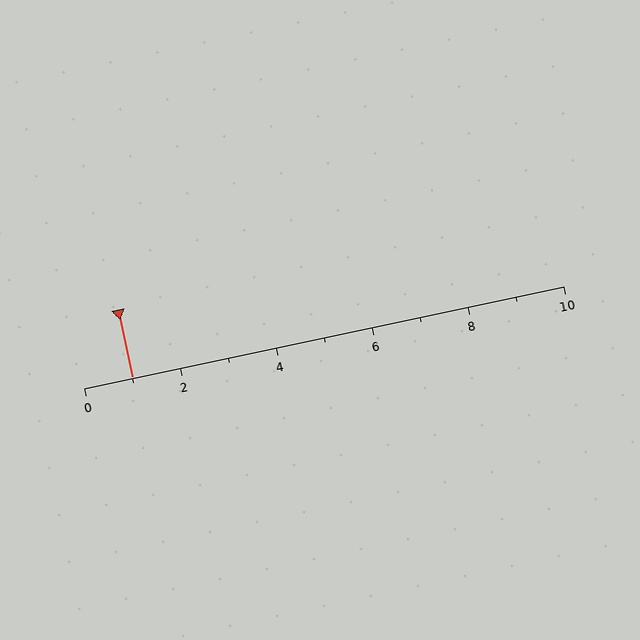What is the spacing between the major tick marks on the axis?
The major ticks are spaced 2 apart.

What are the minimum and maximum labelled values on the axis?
The axis runs from 0 to 10.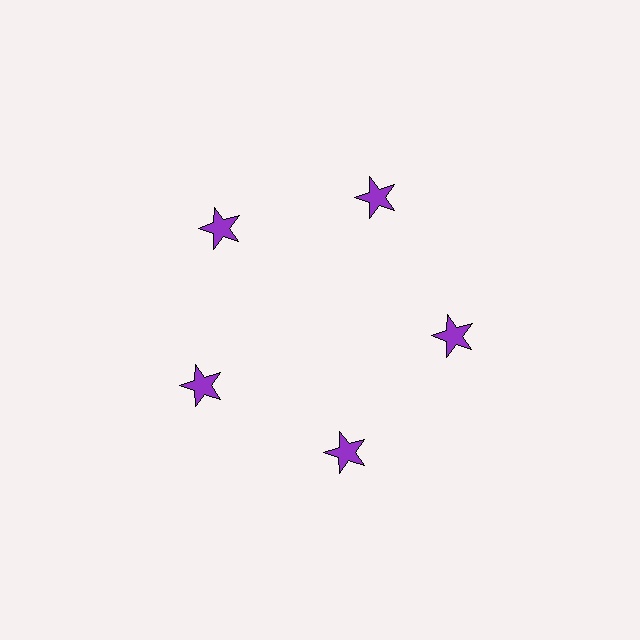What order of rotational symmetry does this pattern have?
This pattern has 5-fold rotational symmetry.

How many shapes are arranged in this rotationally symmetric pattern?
There are 5 shapes, arranged in 5 groups of 1.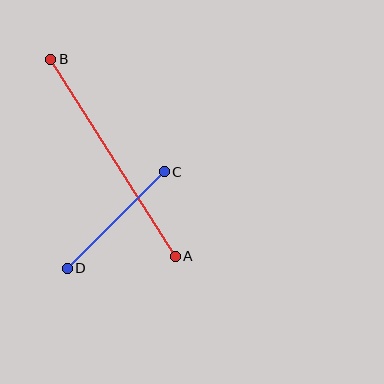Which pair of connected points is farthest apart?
Points A and B are farthest apart.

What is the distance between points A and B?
The distance is approximately 233 pixels.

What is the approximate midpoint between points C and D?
The midpoint is at approximately (116, 220) pixels.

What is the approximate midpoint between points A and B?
The midpoint is at approximately (113, 158) pixels.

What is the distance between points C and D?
The distance is approximately 137 pixels.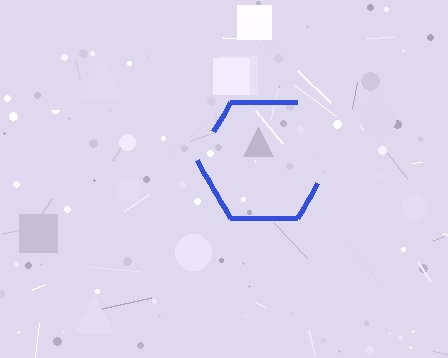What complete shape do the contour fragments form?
The contour fragments form a hexagon.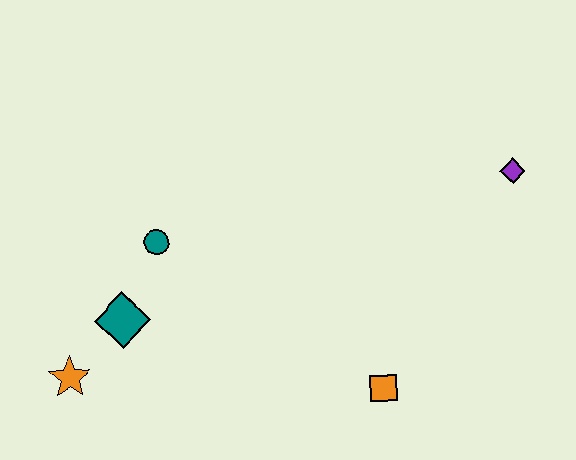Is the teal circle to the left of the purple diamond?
Yes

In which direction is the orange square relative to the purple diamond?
The orange square is below the purple diamond.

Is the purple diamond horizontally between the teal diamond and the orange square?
No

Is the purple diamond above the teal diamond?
Yes